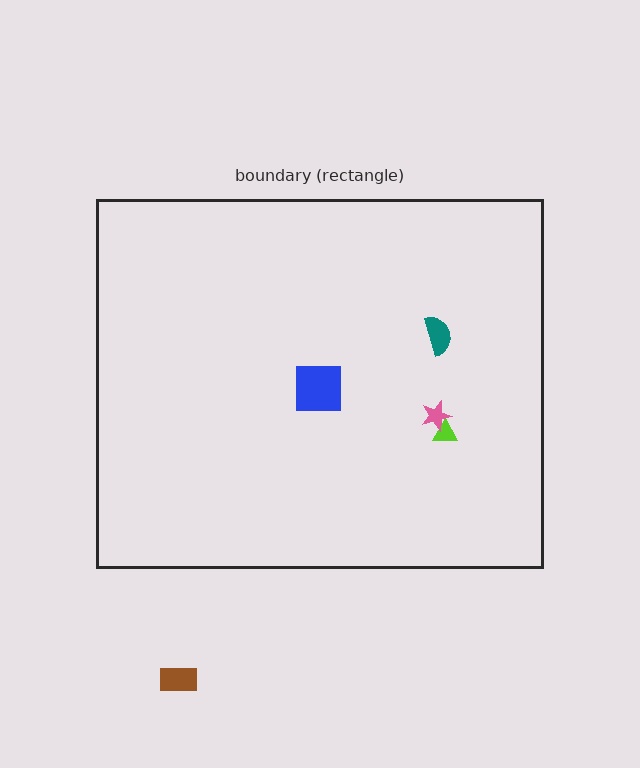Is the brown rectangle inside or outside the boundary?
Outside.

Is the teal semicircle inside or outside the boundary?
Inside.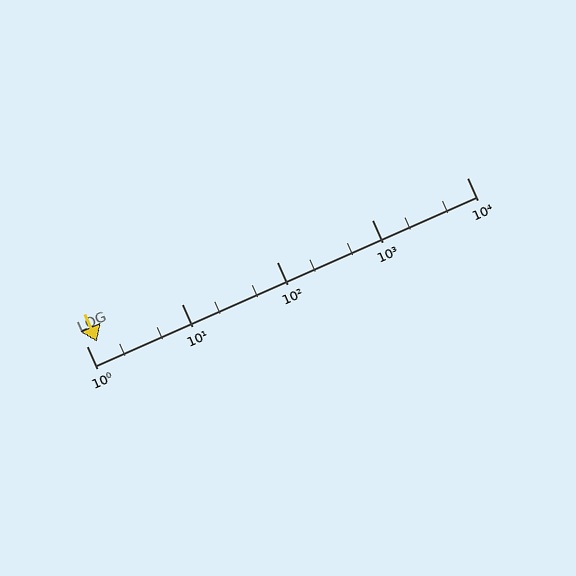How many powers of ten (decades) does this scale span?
The scale spans 4 decades, from 1 to 10000.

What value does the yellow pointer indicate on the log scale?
The pointer indicates approximately 1.3.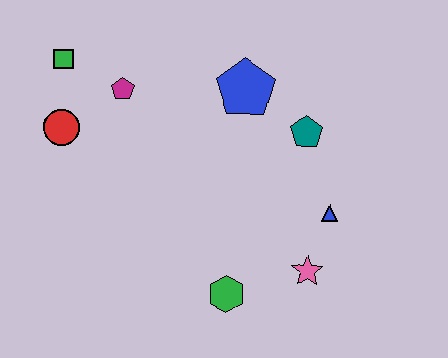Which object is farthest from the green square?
The pink star is farthest from the green square.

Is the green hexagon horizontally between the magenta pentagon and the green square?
No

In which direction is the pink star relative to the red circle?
The pink star is to the right of the red circle.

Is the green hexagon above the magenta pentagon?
No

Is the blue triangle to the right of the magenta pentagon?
Yes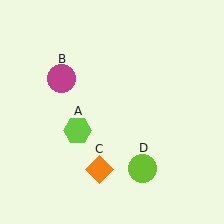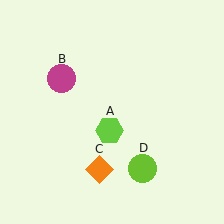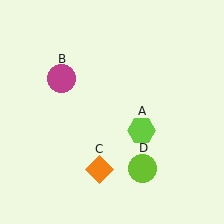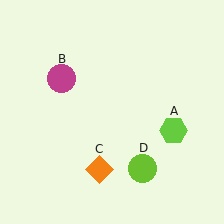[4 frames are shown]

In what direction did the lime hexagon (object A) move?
The lime hexagon (object A) moved right.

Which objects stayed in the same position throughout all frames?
Magenta circle (object B) and orange diamond (object C) and lime circle (object D) remained stationary.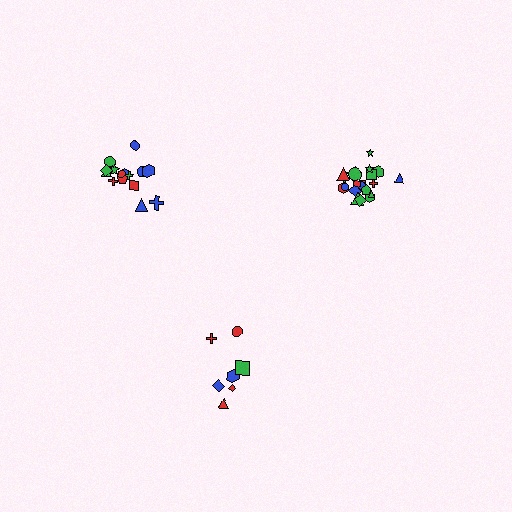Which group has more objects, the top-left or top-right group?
The top-right group.